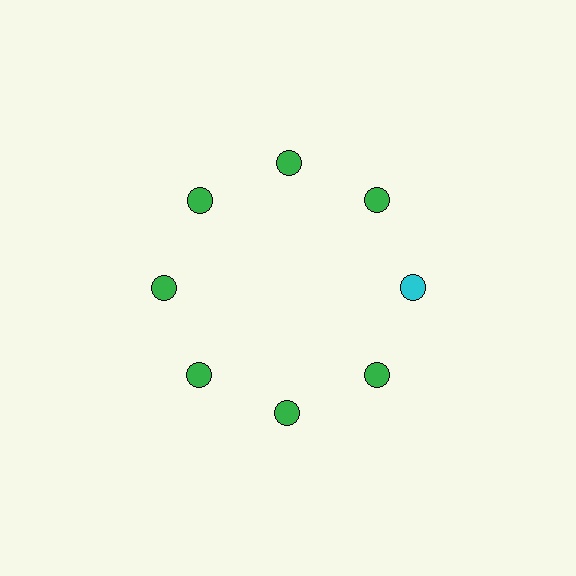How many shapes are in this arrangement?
There are 8 shapes arranged in a ring pattern.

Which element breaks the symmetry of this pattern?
The cyan circle at roughly the 3 o'clock position breaks the symmetry. All other shapes are green circles.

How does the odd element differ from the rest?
It has a different color: cyan instead of green.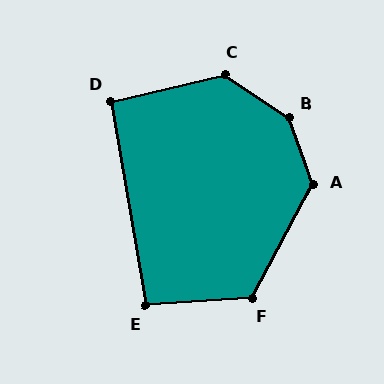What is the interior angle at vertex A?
Approximately 131 degrees (obtuse).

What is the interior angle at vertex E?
Approximately 96 degrees (obtuse).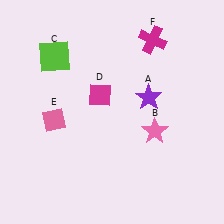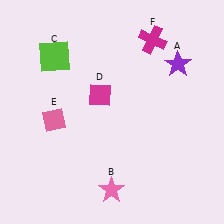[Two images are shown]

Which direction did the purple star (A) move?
The purple star (A) moved up.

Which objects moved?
The objects that moved are: the purple star (A), the pink star (B).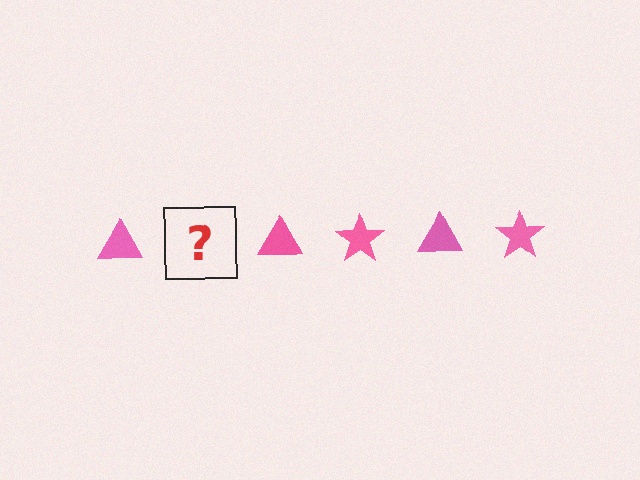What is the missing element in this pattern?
The missing element is a pink star.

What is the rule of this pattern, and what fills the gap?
The rule is that the pattern cycles through triangle, star shapes in pink. The gap should be filled with a pink star.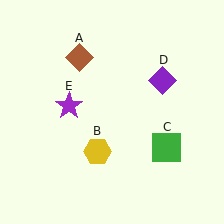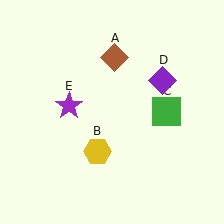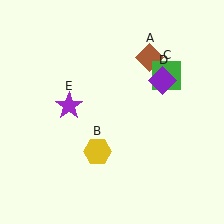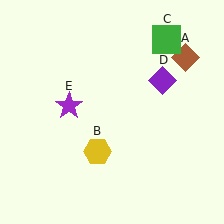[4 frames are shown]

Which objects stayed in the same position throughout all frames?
Yellow hexagon (object B) and purple diamond (object D) and purple star (object E) remained stationary.